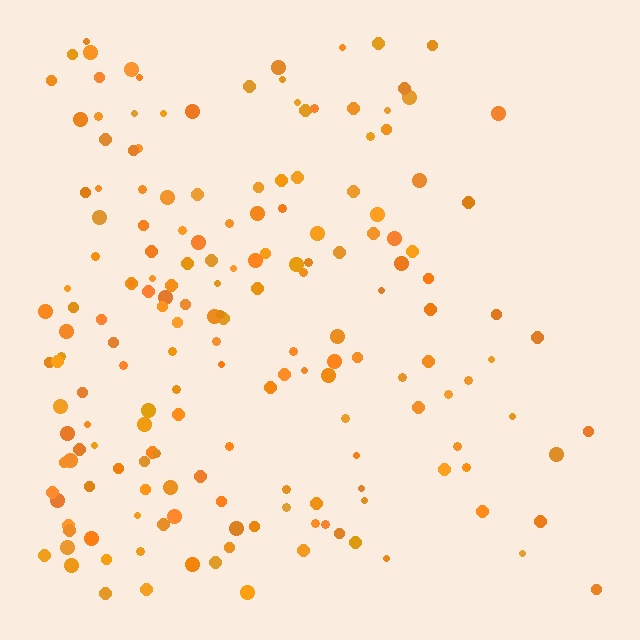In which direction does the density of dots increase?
From right to left, with the left side densest.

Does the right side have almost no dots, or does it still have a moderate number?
Still a moderate number, just noticeably fewer than the left.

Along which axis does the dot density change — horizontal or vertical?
Horizontal.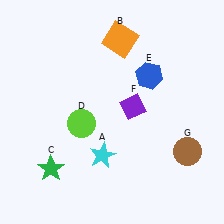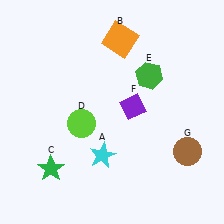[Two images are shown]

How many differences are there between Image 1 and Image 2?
There is 1 difference between the two images.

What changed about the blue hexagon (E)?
In Image 1, E is blue. In Image 2, it changed to green.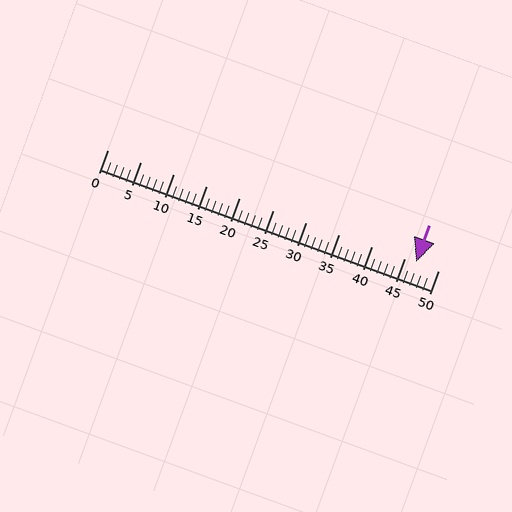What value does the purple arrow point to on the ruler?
The purple arrow points to approximately 47.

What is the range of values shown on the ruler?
The ruler shows values from 0 to 50.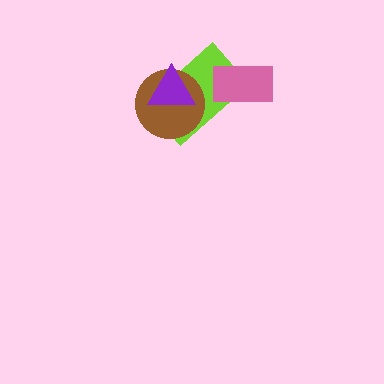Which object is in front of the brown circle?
The purple triangle is in front of the brown circle.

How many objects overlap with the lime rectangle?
3 objects overlap with the lime rectangle.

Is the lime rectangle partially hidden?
Yes, it is partially covered by another shape.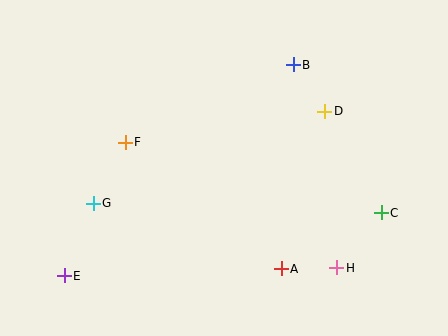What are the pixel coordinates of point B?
Point B is at (293, 65).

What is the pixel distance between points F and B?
The distance between F and B is 185 pixels.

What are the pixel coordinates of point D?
Point D is at (325, 111).